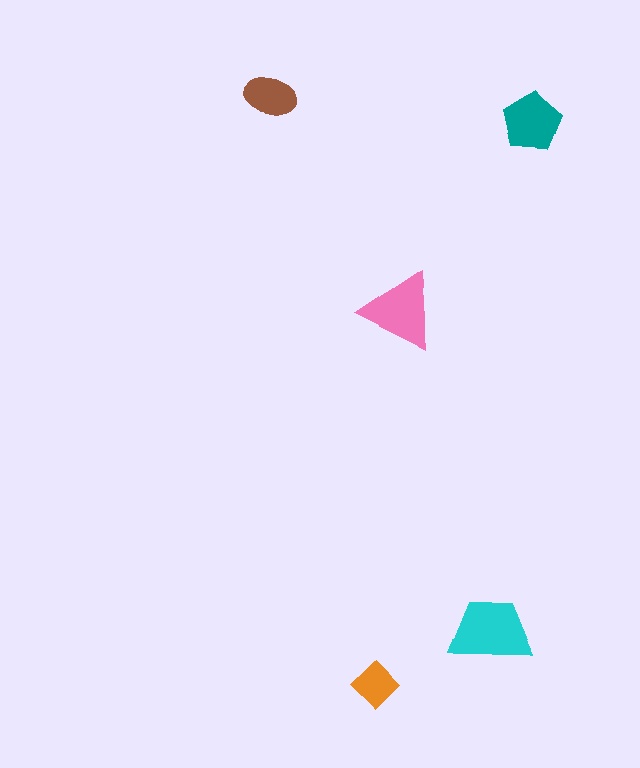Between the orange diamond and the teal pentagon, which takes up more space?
The teal pentagon.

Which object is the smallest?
The orange diamond.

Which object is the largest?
The cyan trapezoid.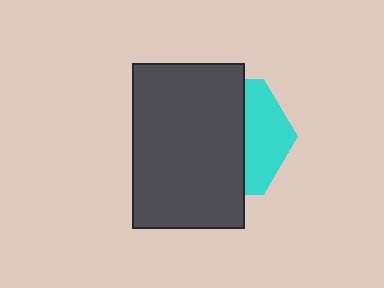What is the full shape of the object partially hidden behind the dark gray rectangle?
The partially hidden object is a cyan hexagon.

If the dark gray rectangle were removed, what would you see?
You would see the complete cyan hexagon.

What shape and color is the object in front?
The object in front is a dark gray rectangle.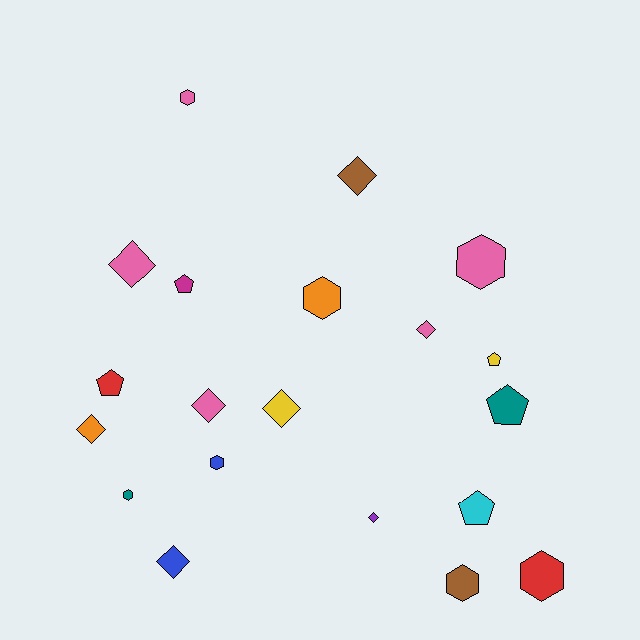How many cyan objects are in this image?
There is 1 cyan object.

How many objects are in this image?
There are 20 objects.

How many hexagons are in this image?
There are 7 hexagons.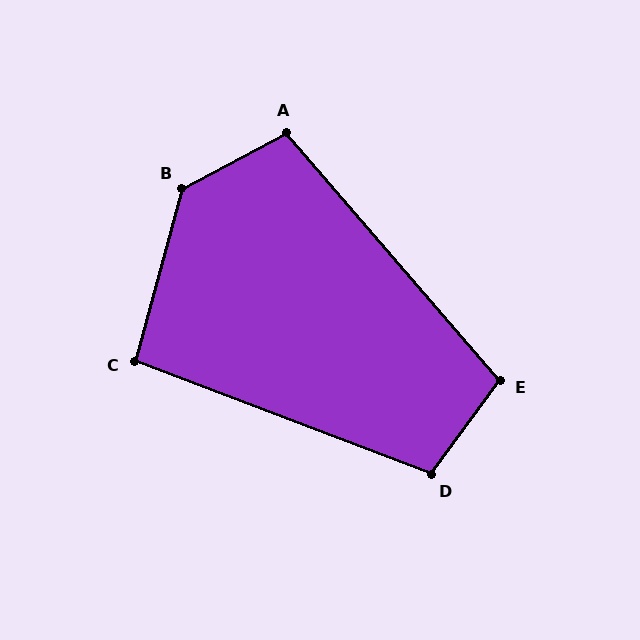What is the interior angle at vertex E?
Approximately 103 degrees (obtuse).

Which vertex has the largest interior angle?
B, at approximately 134 degrees.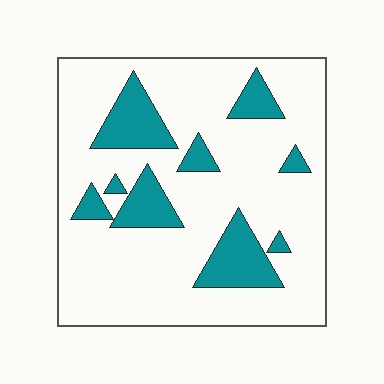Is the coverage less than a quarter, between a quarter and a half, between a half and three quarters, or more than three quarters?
Less than a quarter.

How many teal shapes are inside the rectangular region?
9.